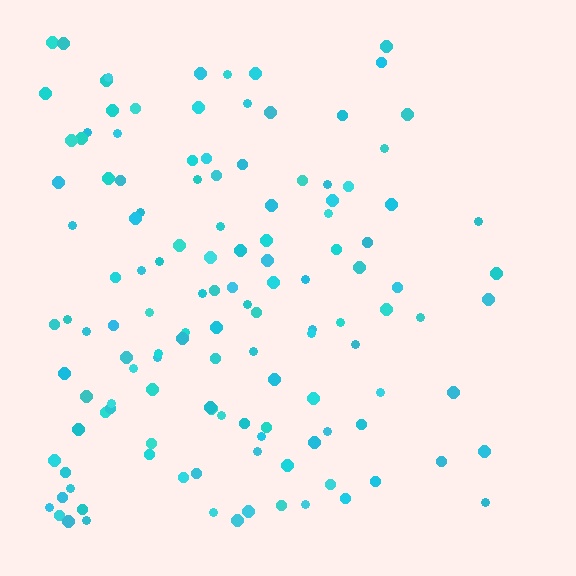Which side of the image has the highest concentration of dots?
The left.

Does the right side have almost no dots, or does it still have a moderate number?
Still a moderate number, just noticeably fewer than the left.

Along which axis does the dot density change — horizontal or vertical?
Horizontal.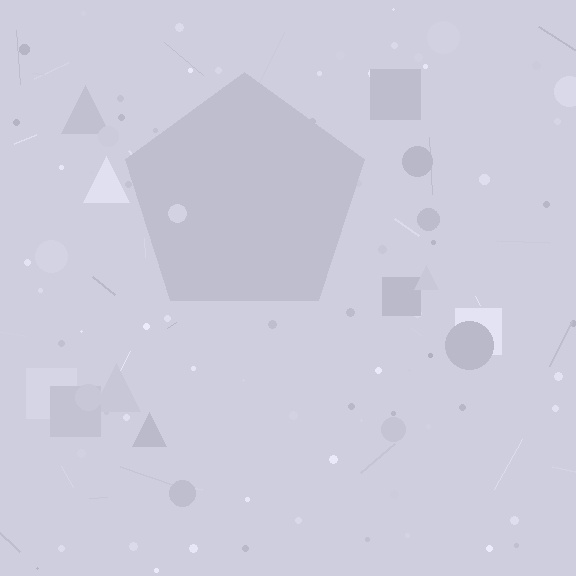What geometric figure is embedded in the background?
A pentagon is embedded in the background.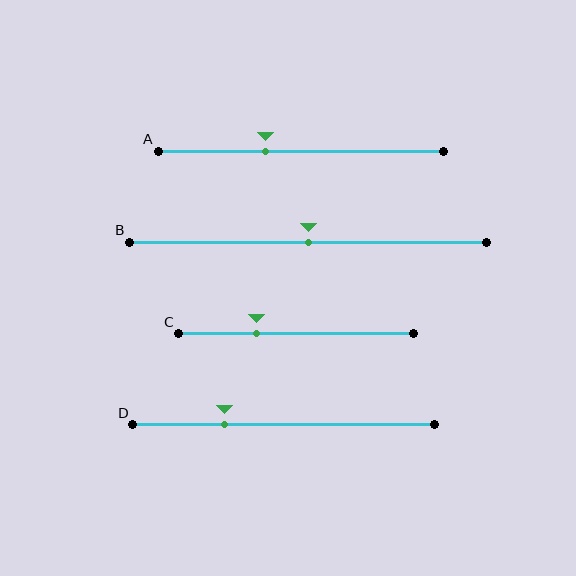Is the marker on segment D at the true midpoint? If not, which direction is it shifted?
No, the marker on segment D is shifted to the left by about 20% of the segment length.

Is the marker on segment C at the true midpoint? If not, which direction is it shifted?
No, the marker on segment C is shifted to the left by about 17% of the segment length.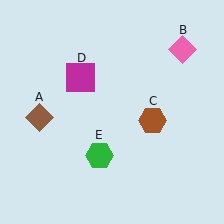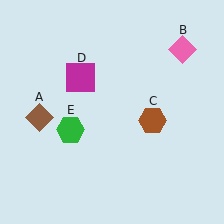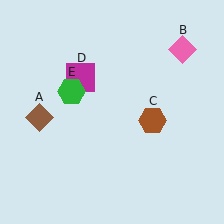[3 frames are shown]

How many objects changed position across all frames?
1 object changed position: green hexagon (object E).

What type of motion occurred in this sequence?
The green hexagon (object E) rotated clockwise around the center of the scene.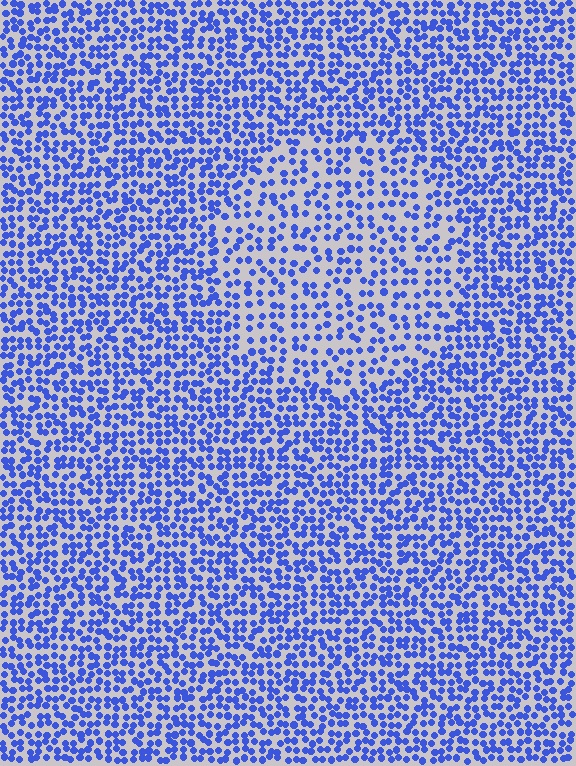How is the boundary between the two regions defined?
The boundary is defined by a change in element density (approximately 1.7x ratio). All elements are the same color, size, and shape.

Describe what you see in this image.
The image contains small blue elements arranged at two different densities. A circle-shaped region is visible where the elements are less densely packed than the surrounding area.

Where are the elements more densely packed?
The elements are more densely packed outside the circle boundary.